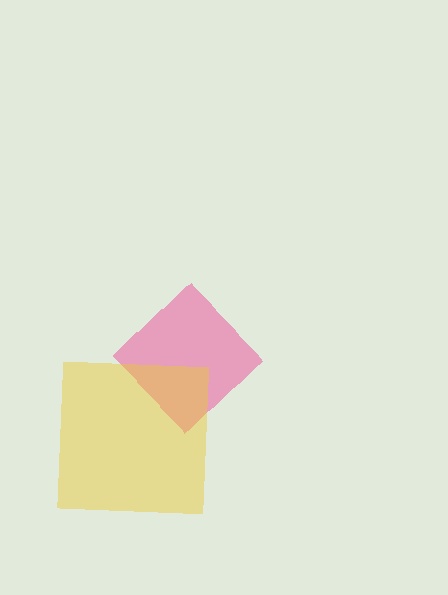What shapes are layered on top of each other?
The layered shapes are: a pink diamond, a yellow square.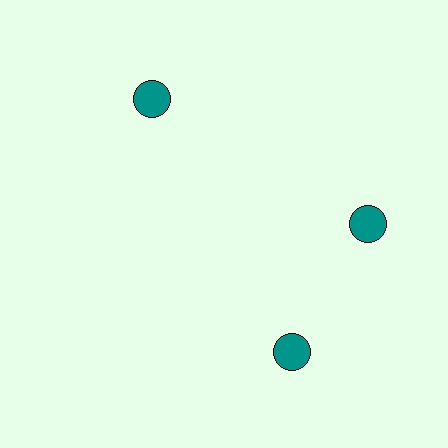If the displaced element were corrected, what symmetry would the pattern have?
It would have 3-fold rotational symmetry — the pattern would map onto itself every 120 degrees.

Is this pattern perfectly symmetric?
No. The 3 teal circles are arranged in a ring, but one element near the 7 o'clock position is rotated out of alignment along the ring, breaking the 3-fold rotational symmetry.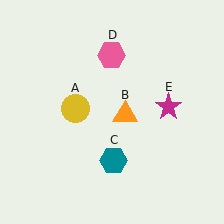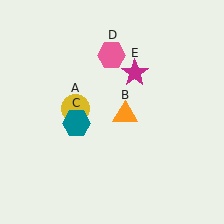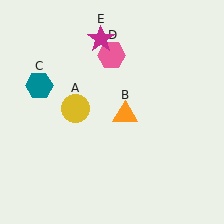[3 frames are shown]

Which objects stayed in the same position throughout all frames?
Yellow circle (object A) and orange triangle (object B) and pink hexagon (object D) remained stationary.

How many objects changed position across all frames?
2 objects changed position: teal hexagon (object C), magenta star (object E).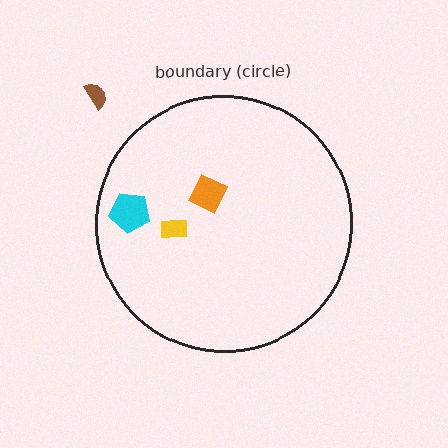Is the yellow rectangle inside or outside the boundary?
Inside.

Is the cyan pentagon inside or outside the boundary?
Inside.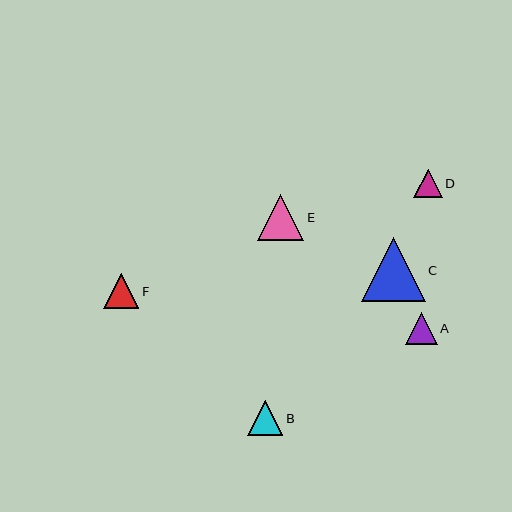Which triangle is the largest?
Triangle C is the largest with a size of approximately 64 pixels.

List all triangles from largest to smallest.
From largest to smallest: C, E, F, B, A, D.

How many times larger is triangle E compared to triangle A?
Triangle E is approximately 1.5 times the size of triangle A.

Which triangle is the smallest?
Triangle D is the smallest with a size of approximately 28 pixels.